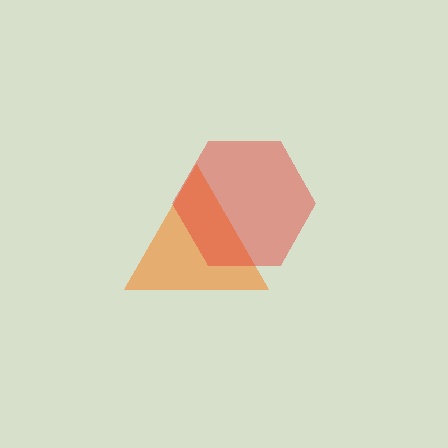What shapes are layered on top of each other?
The layered shapes are: an orange triangle, a red hexagon.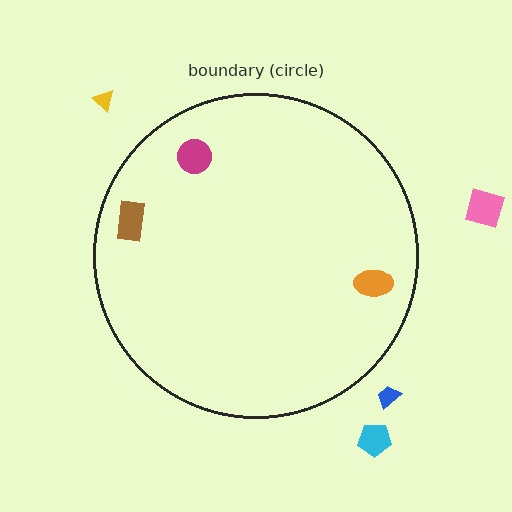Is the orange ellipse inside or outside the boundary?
Inside.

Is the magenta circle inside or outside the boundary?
Inside.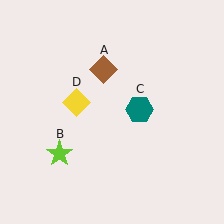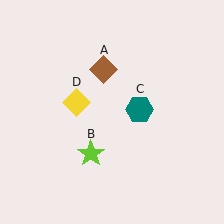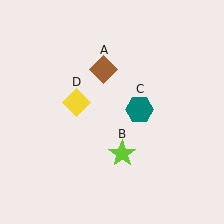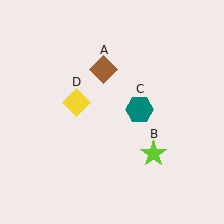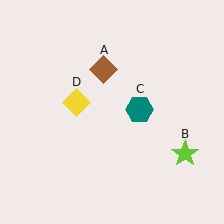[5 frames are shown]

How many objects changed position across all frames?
1 object changed position: lime star (object B).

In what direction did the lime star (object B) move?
The lime star (object B) moved right.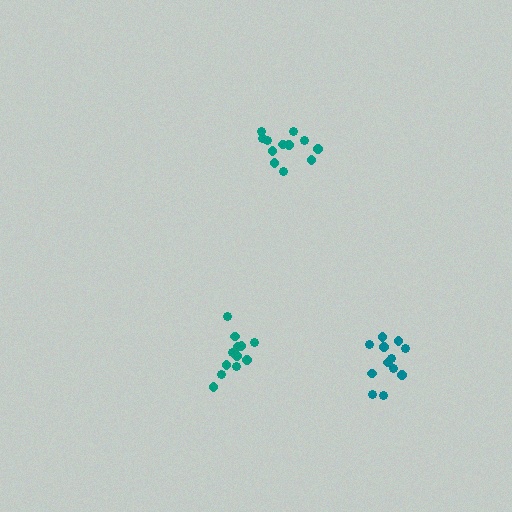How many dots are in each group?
Group 1: 12 dots, Group 2: 12 dots, Group 3: 12 dots (36 total).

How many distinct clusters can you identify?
There are 3 distinct clusters.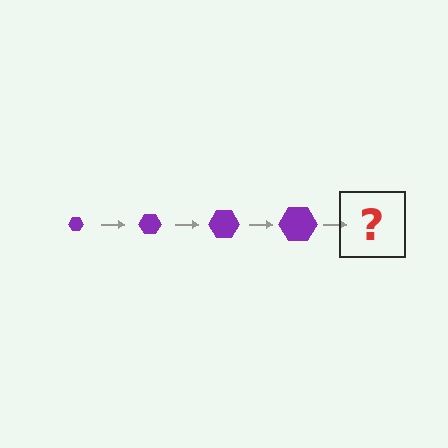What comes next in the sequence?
The next element should be a purple hexagon, larger than the previous one.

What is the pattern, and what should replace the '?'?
The pattern is that the hexagon gets progressively larger each step. The '?' should be a purple hexagon, larger than the previous one.